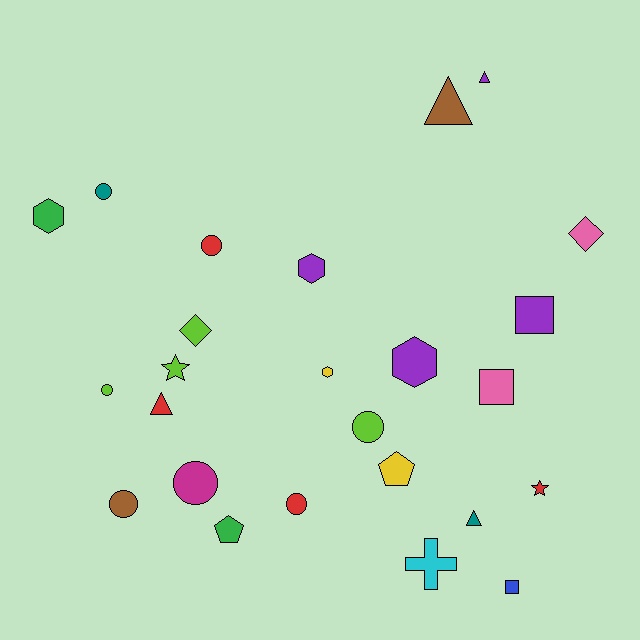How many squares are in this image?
There are 3 squares.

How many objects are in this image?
There are 25 objects.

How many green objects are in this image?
There are 2 green objects.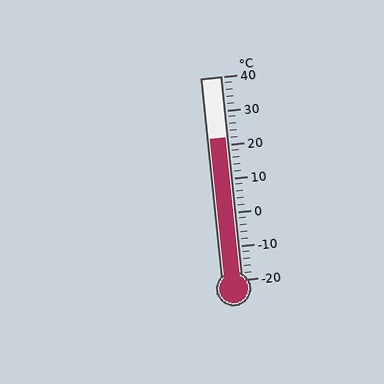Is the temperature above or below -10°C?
The temperature is above -10°C.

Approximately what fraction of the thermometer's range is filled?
The thermometer is filled to approximately 70% of its range.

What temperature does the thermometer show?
The thermometer shows approximately 22°C.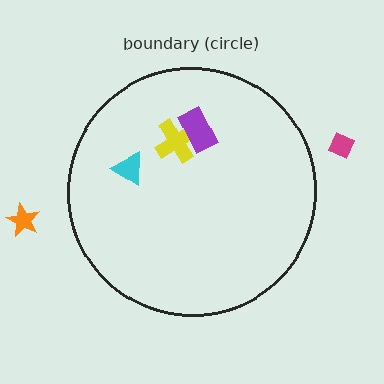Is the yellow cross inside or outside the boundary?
Inside.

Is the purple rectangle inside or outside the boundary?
Inside.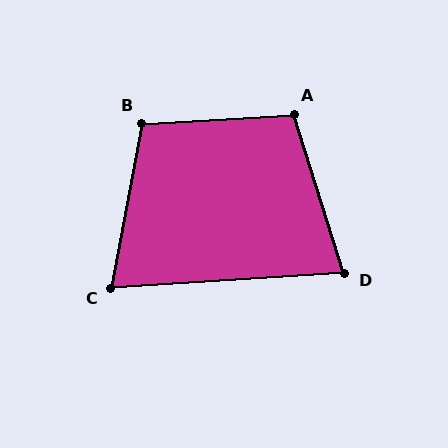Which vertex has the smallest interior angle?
C, at approximately 76 degrees.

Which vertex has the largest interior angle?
A, at approximately 104 degrees.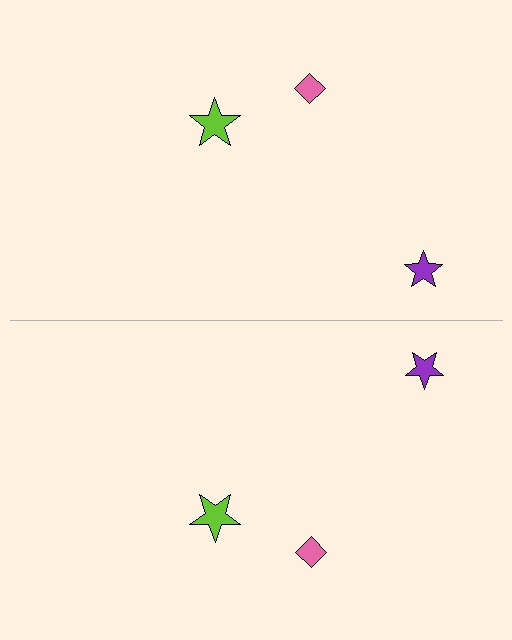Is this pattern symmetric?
Yes, this pattern has bilateral (reflection) symmetry.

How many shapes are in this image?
There are 6 shapes in this image.